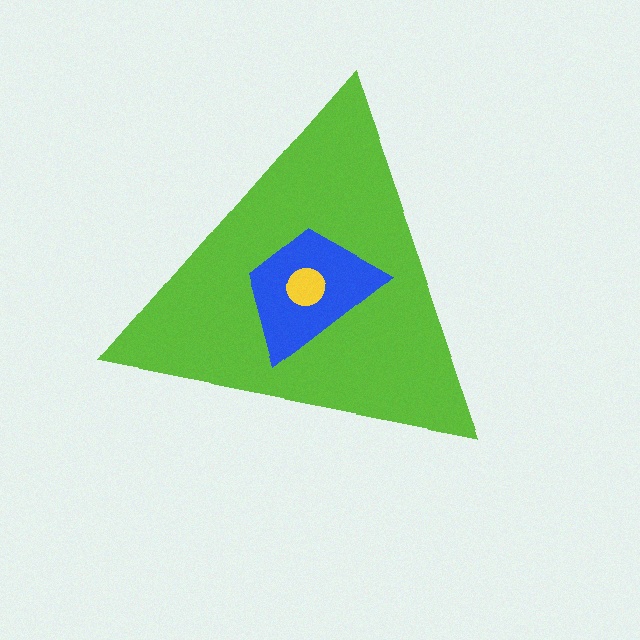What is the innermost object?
The yellow circle.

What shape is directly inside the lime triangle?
The blue trapezoid.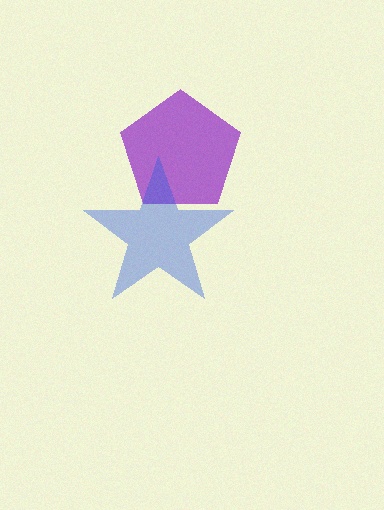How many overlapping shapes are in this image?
There are 2 overlapping shapes in the image.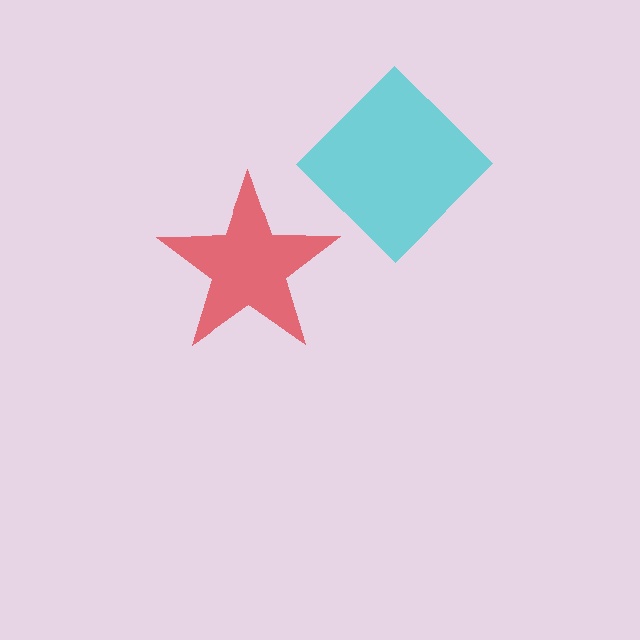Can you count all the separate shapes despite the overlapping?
Yes, there are 2 separate shapes.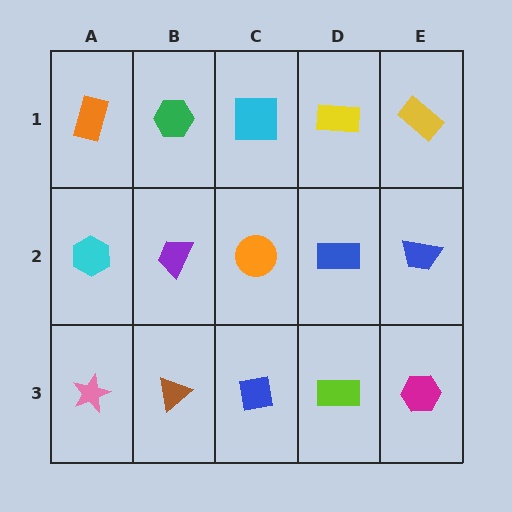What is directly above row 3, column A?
A cyan hexagon.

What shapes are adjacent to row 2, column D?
A yellow rectangle (row 1, column D), a lime rectangle (row 3, column D), an orange circle (row 2, column C), a blue trapezoid (row 2, column E).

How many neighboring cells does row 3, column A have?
2.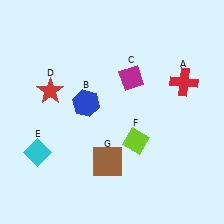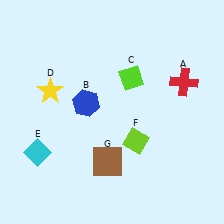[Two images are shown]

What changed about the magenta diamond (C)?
In Image 1, C is magenta. In Image 2, it changed to lime.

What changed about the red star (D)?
In Image 1, D is red. In Image 2, it changed to yellow.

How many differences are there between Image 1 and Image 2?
There are 2 differences between the two images.